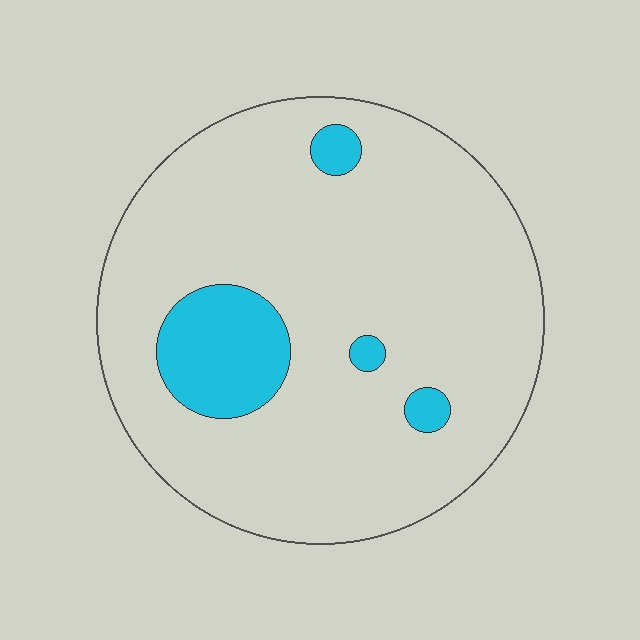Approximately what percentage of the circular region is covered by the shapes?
Approximately 10%.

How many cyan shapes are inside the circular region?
4.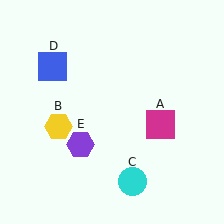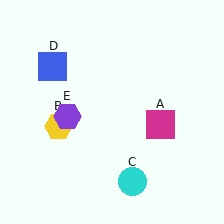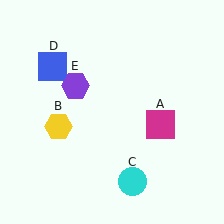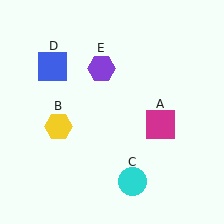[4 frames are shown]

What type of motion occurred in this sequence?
The purple hexagon (object E) rotated clockwise around the center of the scene.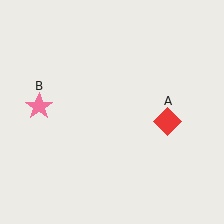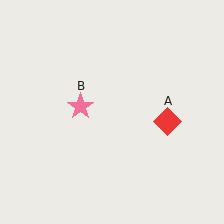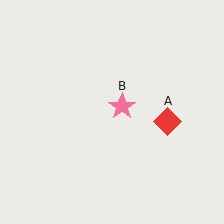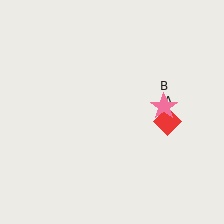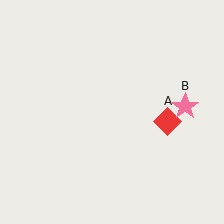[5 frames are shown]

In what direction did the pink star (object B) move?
The pink star (object B) moved right.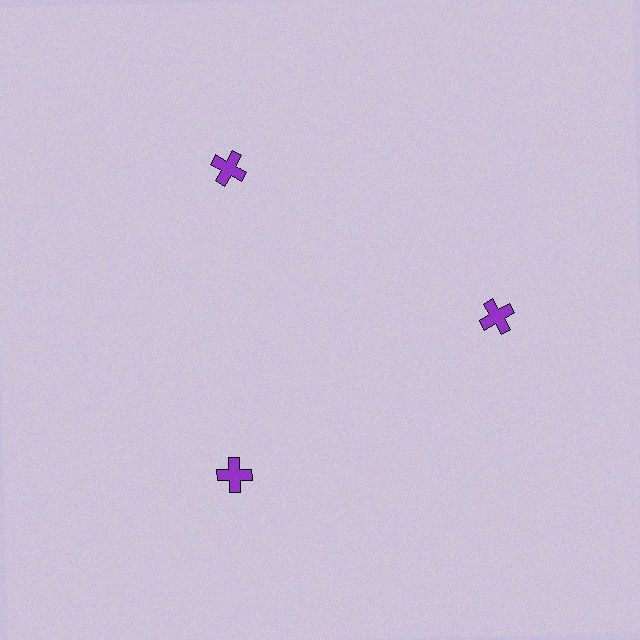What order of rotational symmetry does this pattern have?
This pattern has 3-fold rotational symmetry.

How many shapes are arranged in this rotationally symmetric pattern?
There are 3 shapes, arranged in 3 groups of 1.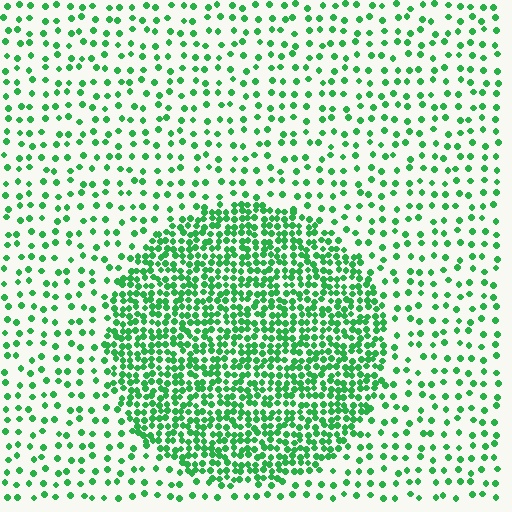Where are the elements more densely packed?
The elements are more densely packed inside the circle boundary.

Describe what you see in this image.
The image contains small green elements arranged at two different densities. A circle-shaped region is visible where the elements are more densely packed than the surrounding area.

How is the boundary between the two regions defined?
The boundary is defined by a change in element density (approximately 2.9x ratio). All elements are the same color, size, and shape.